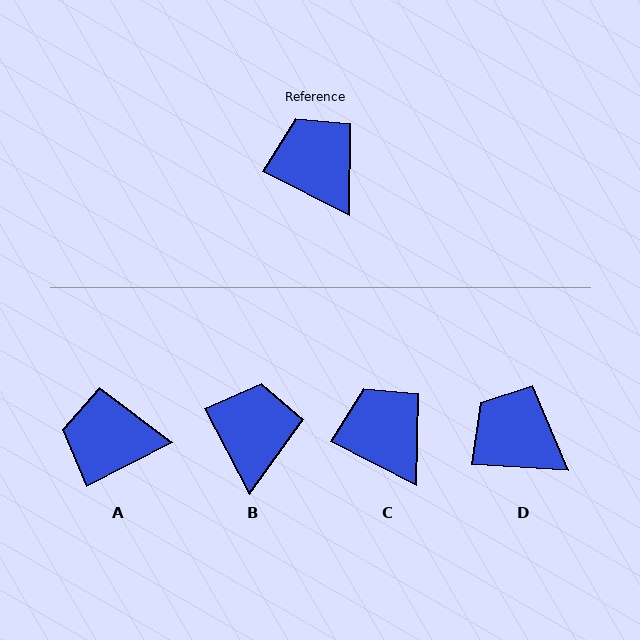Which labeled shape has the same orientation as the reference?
C.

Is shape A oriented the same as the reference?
No, it is off by about 54 degrees.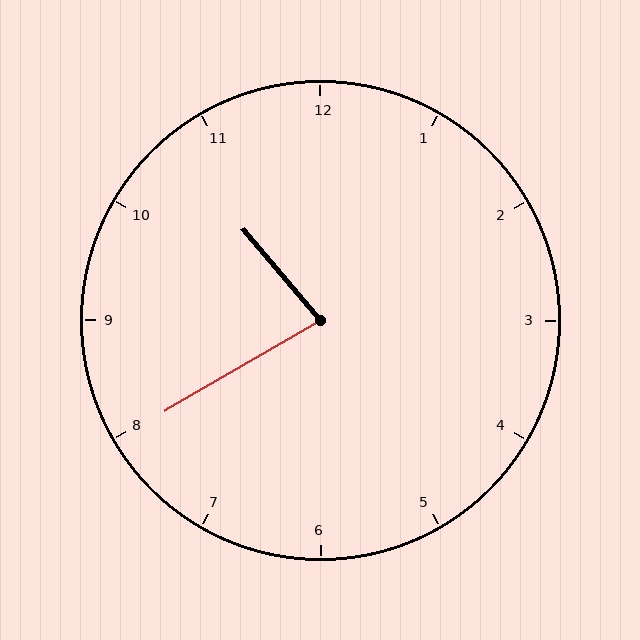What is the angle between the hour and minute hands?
Approximately 80 degrees.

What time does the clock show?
10:40.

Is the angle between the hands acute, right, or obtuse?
It is acute.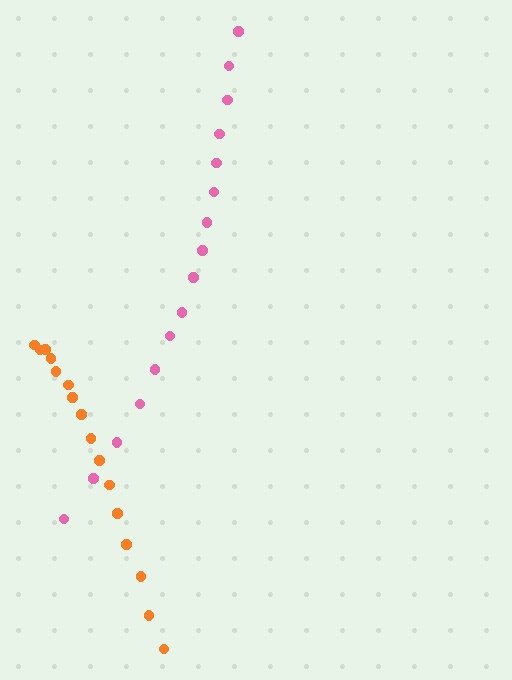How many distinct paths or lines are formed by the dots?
There are 2 distinct paths.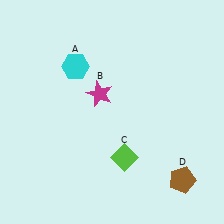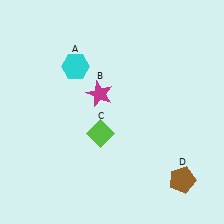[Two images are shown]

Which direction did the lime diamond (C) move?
The lime diamond (C) moved up.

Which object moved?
The lime diamond (C) moved up.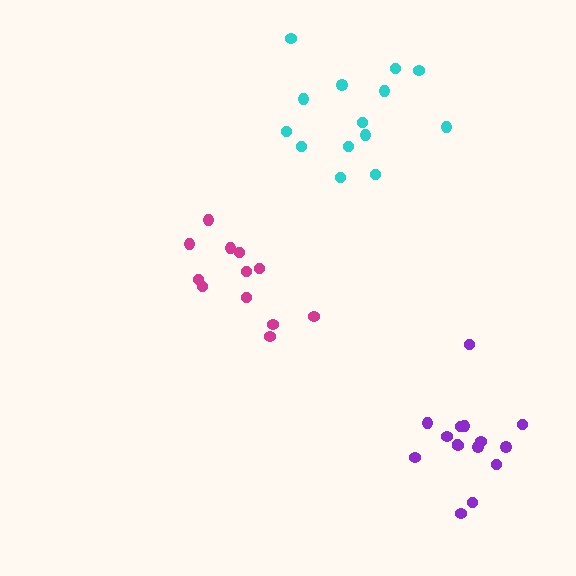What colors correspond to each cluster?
The clusters are colored: magenta, cyan, purple.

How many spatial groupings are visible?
There are 3 spatial groupings.